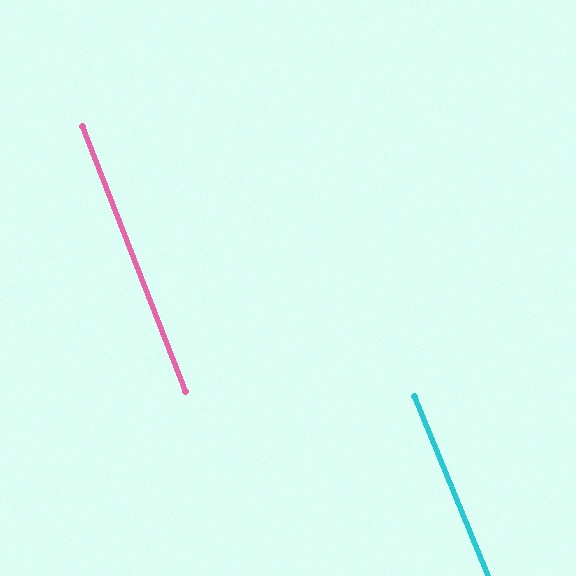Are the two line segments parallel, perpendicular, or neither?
Parallel — their directions differ by only 0.9°.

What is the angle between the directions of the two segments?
Approximately 1 degree.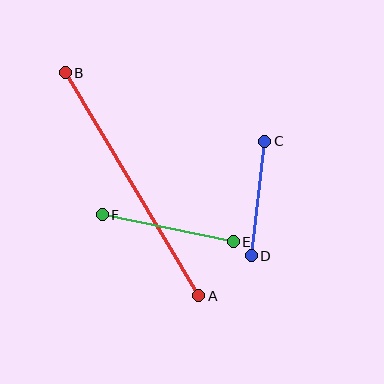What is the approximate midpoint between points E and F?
The midpoint is at approximately (168, 228) pixels.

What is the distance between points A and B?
The distance is approximately 260 pixels.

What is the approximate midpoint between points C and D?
The midpoint is at approximately (258, 199) pixels.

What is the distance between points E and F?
The distance is approximately 134 pixels.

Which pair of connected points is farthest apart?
Points A and B are farthest apart.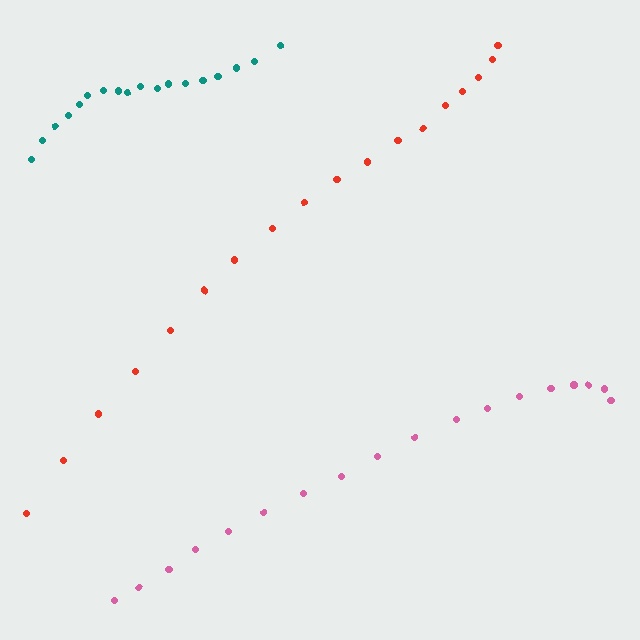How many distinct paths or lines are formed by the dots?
There are 3 distinct paths.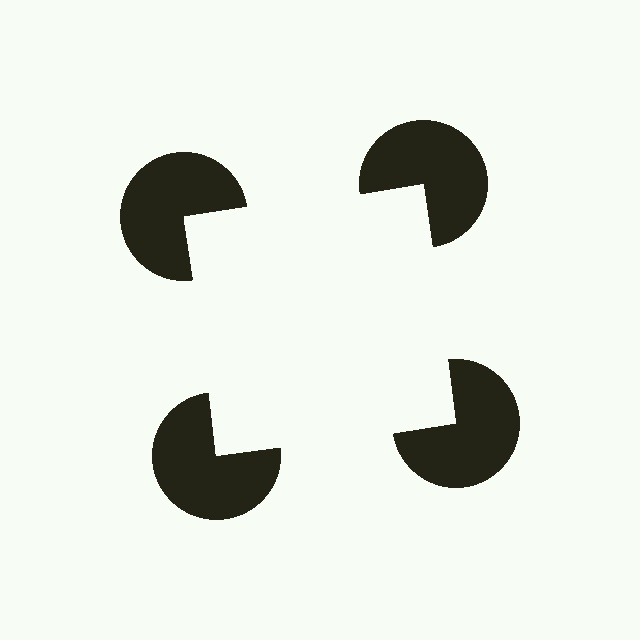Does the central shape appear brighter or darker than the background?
It typically appears slightly brighter than the background, even though no actual brightness change is drawn.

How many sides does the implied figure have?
4 sides.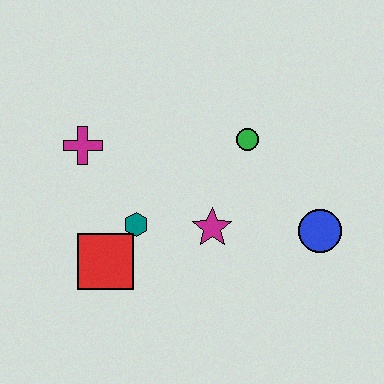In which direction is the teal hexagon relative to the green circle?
The teal hexagon is to the left of the green circle.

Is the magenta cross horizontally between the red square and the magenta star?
No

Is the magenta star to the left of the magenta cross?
No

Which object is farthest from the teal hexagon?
The blue circle is farthest from the teal hexagon.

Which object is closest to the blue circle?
The magenta star is closest to the blue circle.